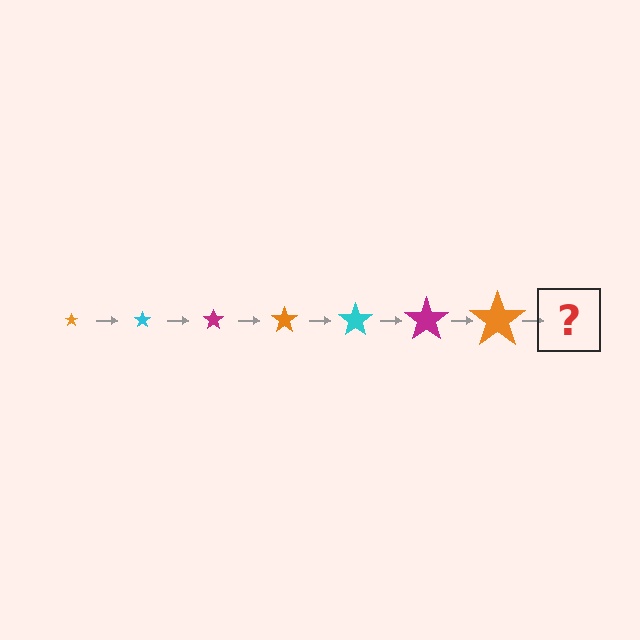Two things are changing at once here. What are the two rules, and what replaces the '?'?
The two rules are that the star grows larger each step and the color cycles through orange, cyan, and magenta. The '?' should be a cyan star, larger than the previous one.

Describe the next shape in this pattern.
It should be a cyan star, larger than the previous one.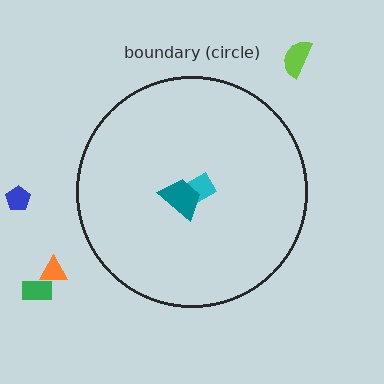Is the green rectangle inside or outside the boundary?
Outside.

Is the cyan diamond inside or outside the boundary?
Inside.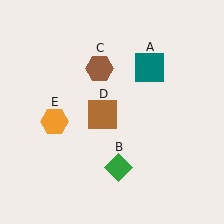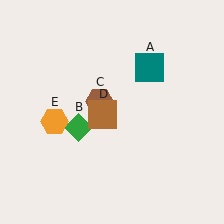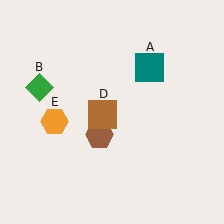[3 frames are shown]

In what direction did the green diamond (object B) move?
The green diamond (object B) moved up and to the left.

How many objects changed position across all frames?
2 objects changed position: green diamond (object B), brown hexagon (object C).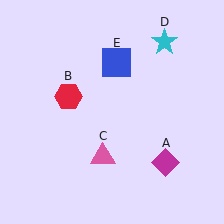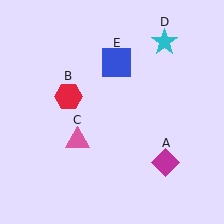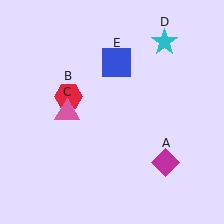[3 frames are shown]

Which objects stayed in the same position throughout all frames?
Magenta diamond (object A) and red hexagon (object B) and cyan star (object D) and blue square (object E) remained stationary.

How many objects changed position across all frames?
1 object changed position: pink triangle (object C).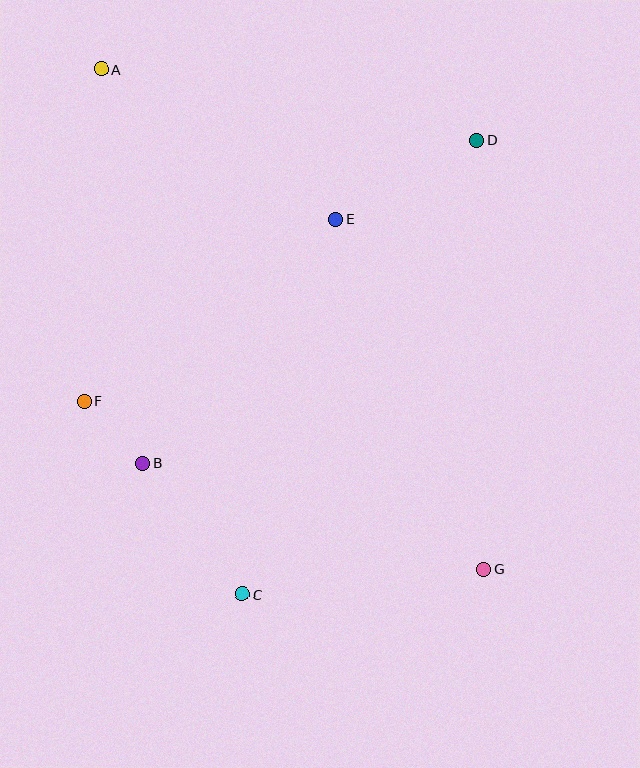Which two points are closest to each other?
Points B and F are closest to each other.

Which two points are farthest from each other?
Points A and G are farthest from each other.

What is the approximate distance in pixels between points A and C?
The distance between A and C is approximately 544 pixels.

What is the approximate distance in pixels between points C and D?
The distance between C and D is approximately 511 pixels.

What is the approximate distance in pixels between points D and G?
The distance between D and G is approximately 429 pixels.